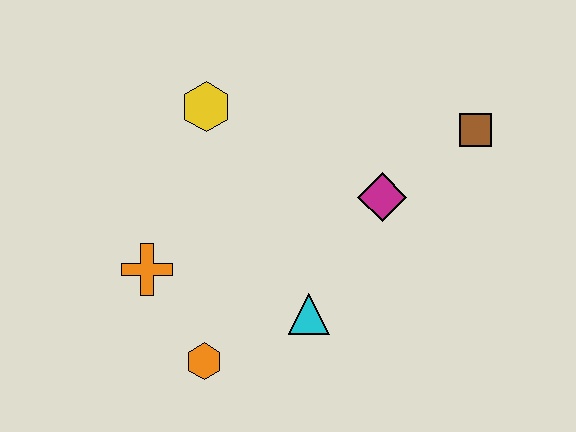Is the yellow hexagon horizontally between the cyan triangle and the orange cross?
Yes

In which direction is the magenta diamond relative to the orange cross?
The magenta diamond is to the right of the orange cross.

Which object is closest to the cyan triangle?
The orange hexagon is closest to the cyan triangle.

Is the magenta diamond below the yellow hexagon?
Yes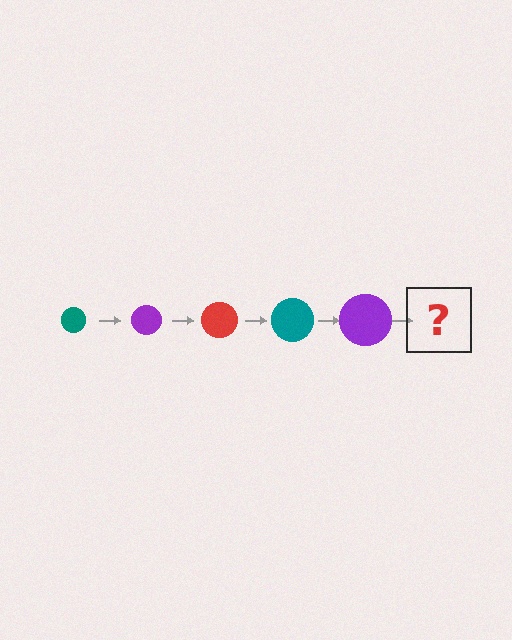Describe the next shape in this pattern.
It should be a red circle, larger than the previous one.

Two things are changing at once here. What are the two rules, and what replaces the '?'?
The two rules are that the circle grows larger each step and the color cycles through teal, purple, and red. The '?' should be a red circle, larger than the previous one.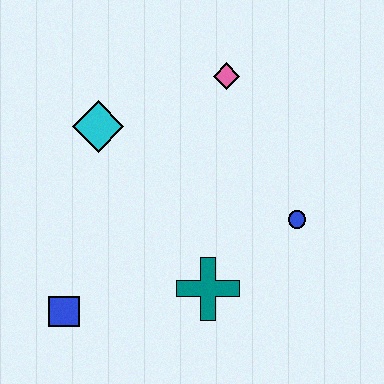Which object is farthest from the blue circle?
The blue square is farthest from the blue circle.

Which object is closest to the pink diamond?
The cyan diamond is closest to the pink diamond.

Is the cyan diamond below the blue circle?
No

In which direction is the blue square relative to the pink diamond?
The blue square is below the pink diamond.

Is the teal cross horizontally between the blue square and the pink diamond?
Yes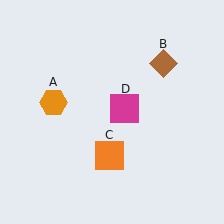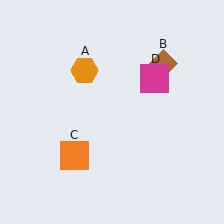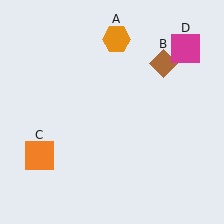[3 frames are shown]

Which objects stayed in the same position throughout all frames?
Brown diamond (object B) remained stationary.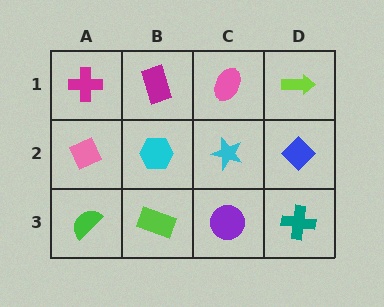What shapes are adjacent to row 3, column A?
A pink diamond (row 2, column A), a lime rectangle (row 3, column B).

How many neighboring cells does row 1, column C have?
3.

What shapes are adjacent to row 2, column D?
A lime arrow (row 1, column D), a teal cross (row 3, column D), a cyan star (row 2, column C).